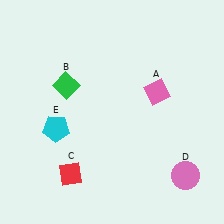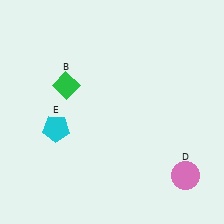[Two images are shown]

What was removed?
The pink diamond (A), the red diamond (C) were removed in Image 2.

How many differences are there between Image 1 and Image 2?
There are 2 differences between the two images.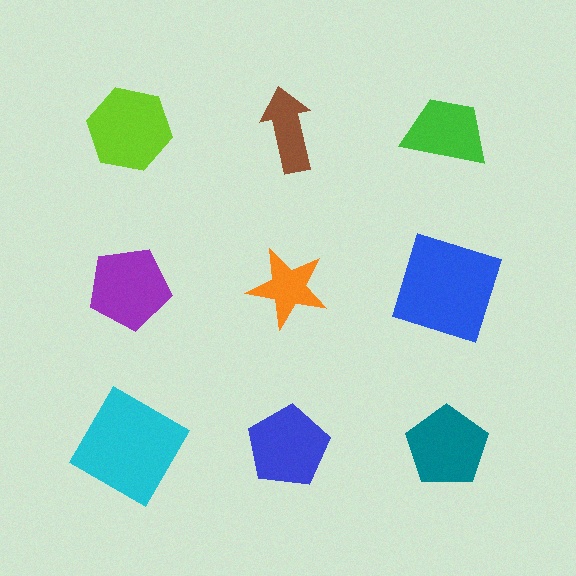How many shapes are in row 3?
3 shapes.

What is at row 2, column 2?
An orange star.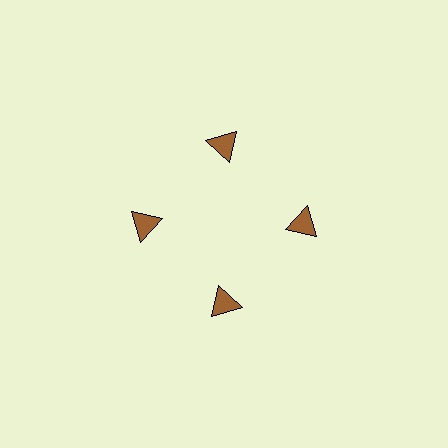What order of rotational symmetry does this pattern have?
This pattern has 4-fold rotational symmetry.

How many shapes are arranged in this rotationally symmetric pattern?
There are 4 shapes, arranged in 4 groups of 1.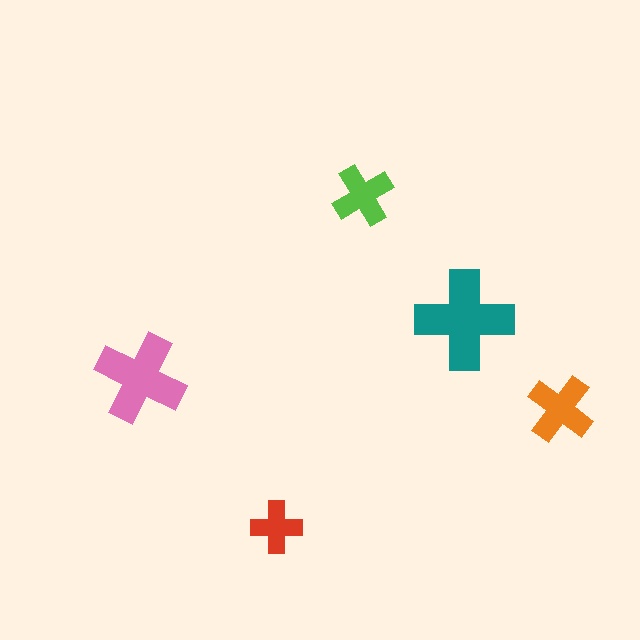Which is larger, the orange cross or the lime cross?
The orange one.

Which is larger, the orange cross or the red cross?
The orange one.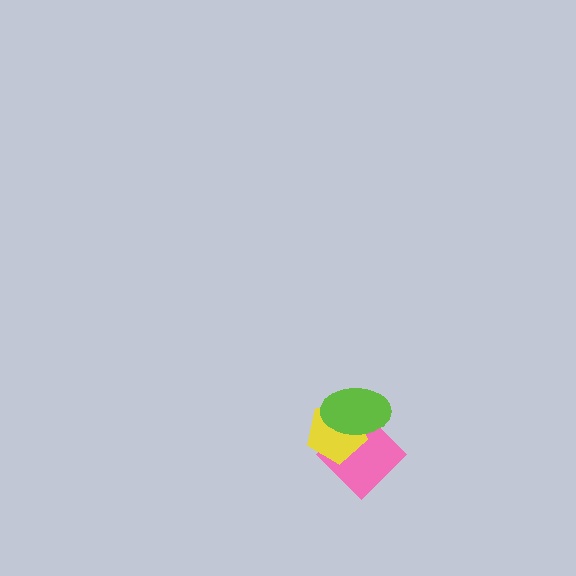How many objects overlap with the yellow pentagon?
2 objects overlap with the yellow pentagon.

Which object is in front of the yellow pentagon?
The lime ellipse is in front of the yellow pentagon.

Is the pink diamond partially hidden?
Yes, it is partially covered by another shape.